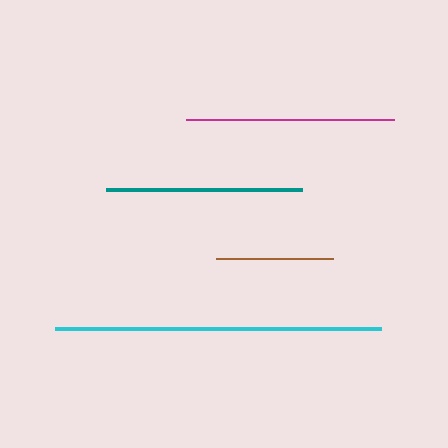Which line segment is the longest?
The cyan line is the longest at approximately 326 pixels.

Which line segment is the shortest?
The brown line is the shortest at approximately 116 pixels.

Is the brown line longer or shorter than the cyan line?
The cyan line is longer than the brown line.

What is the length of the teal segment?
The teal segment is approximately 197 pixels long.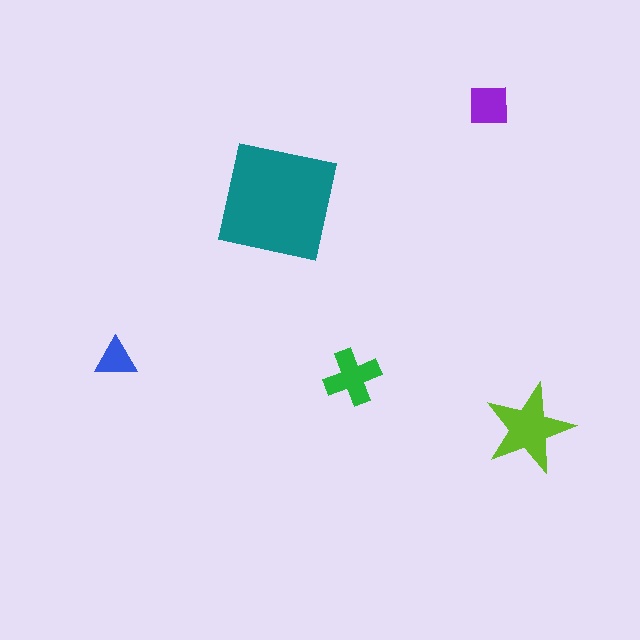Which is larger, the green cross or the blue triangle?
The green cross.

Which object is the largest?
The teal square.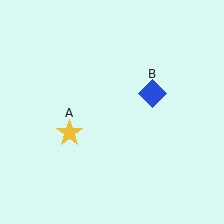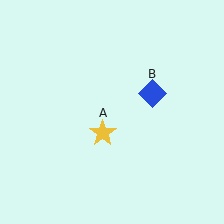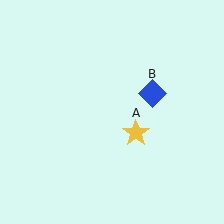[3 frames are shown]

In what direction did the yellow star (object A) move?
The yellow star (object A) moved right.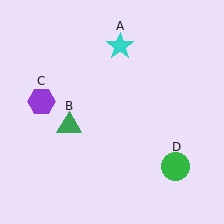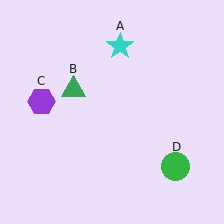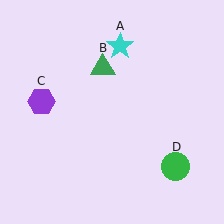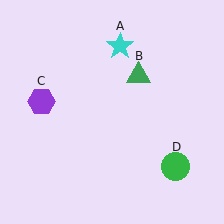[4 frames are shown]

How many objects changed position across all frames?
1 object changed position: green triangle (object B).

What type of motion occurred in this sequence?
The green triangle (object B) rotated clockwise around the center of the scene.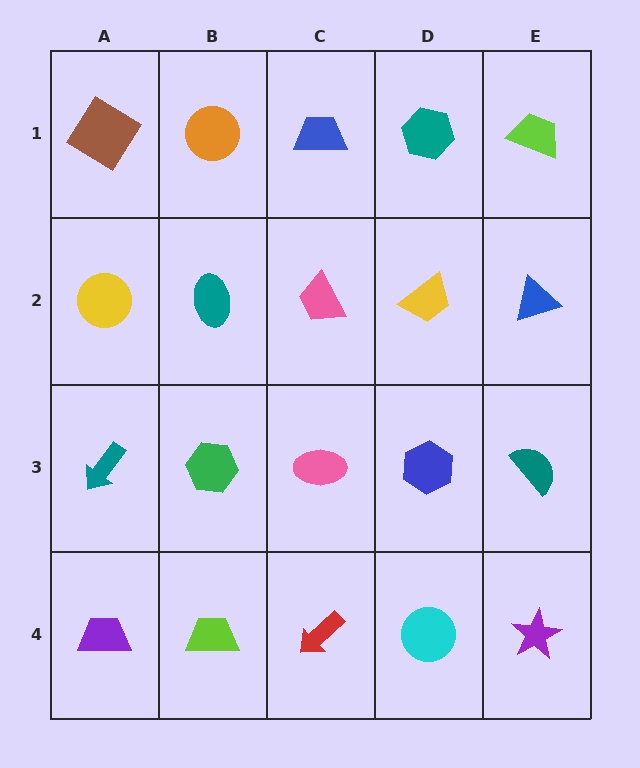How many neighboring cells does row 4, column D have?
3.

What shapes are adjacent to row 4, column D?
A blue hexagon (row 3, column D), a red arrow (row 4, column C), a purple star (row 4, column E).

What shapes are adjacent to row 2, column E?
A lime trapezoid (row 1, column E), a teal semicircle (row 3, column E), a yellow trapezoid (row 2, column D).